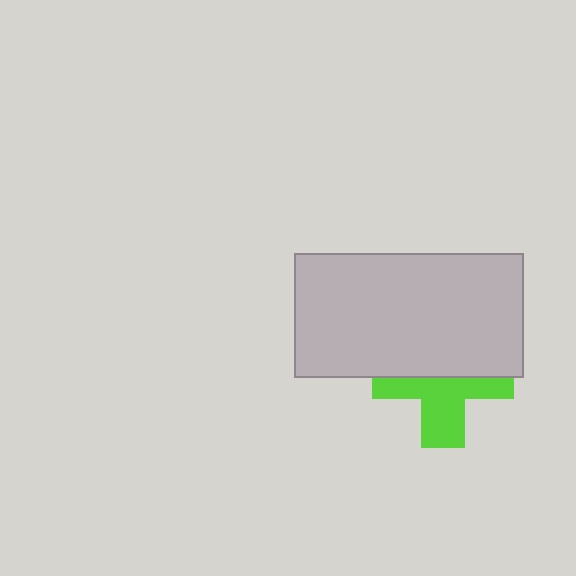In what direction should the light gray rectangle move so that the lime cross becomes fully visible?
The light gray rectangle should move up. That is the shortest direction to clear the overlap and leave the lime cross fully visible.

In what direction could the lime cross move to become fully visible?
The lime cross could move down. That would shift it out from behind the light gray rectangle entirely.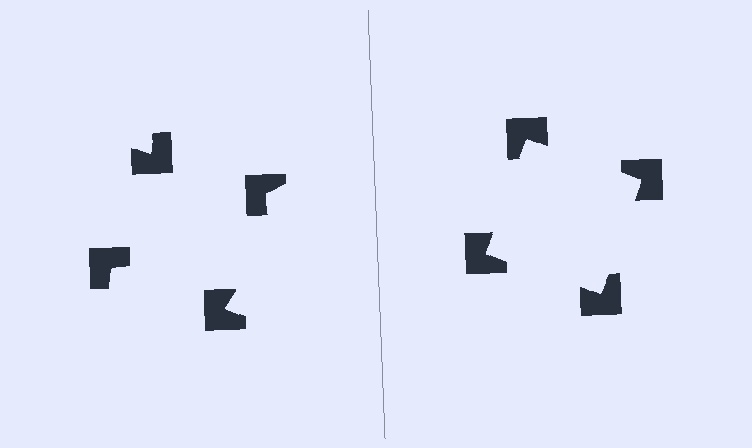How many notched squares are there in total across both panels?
8 — 4 on each side.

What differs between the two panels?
The notched squares are positioned identically on both sides; only the wedge orientations differ. On the right they align to a square; on the left they are misaligned.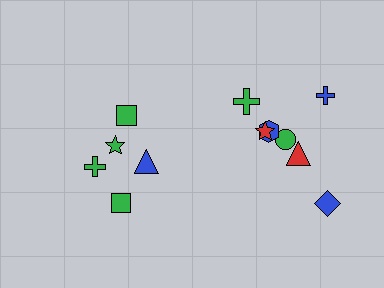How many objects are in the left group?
There are 5 objects.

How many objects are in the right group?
There are 7 objects.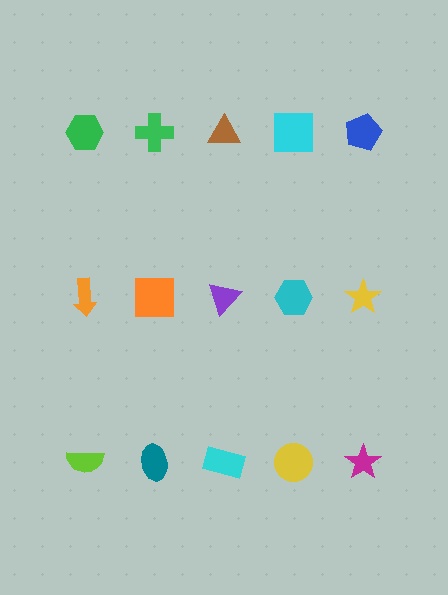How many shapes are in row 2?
5 shapes.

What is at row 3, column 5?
A magenta star.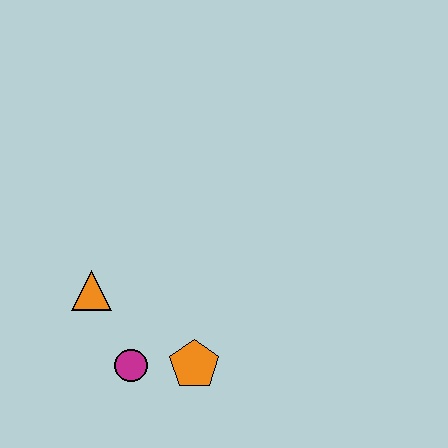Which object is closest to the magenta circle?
The orange pentagon is closest to the magenta circle.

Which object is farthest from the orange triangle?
The orange pentagon is farthest from the orange triangle.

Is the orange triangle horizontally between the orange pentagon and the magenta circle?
No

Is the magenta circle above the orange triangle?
No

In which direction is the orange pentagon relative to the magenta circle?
The orange pentagon is to the right of the magenta circle.